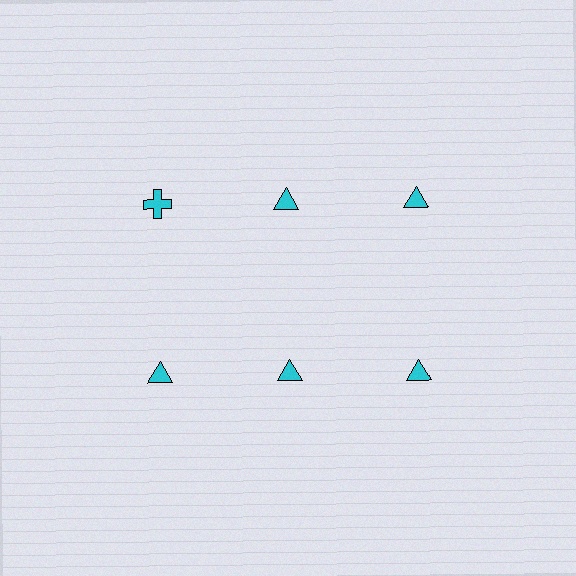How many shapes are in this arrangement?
There are 6 shapes arranged in a grid pattern.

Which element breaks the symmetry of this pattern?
The cyan cross in the top row, leftmost column breaks the symmetry. All other shapes are cyan triangles.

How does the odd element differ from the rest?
It has a different shape: cross instead of triangle.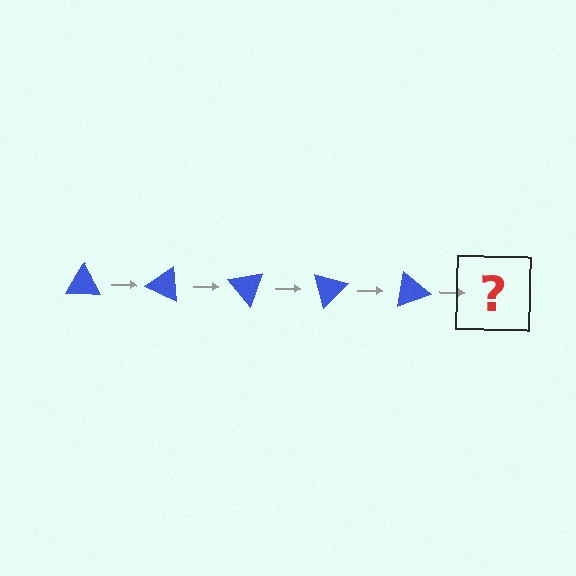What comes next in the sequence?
The next element should be a blue triangle rotated 125 degrees.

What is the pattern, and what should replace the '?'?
The pattern is that the triangle rotates 25 degrees each step. The '?' should be a blue triangle rotated 125 degrees.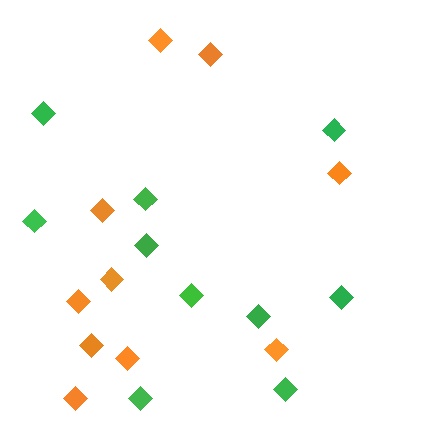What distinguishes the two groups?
There are 2 groups: one group of green diamonds (10) and one group of orange diamonds (10).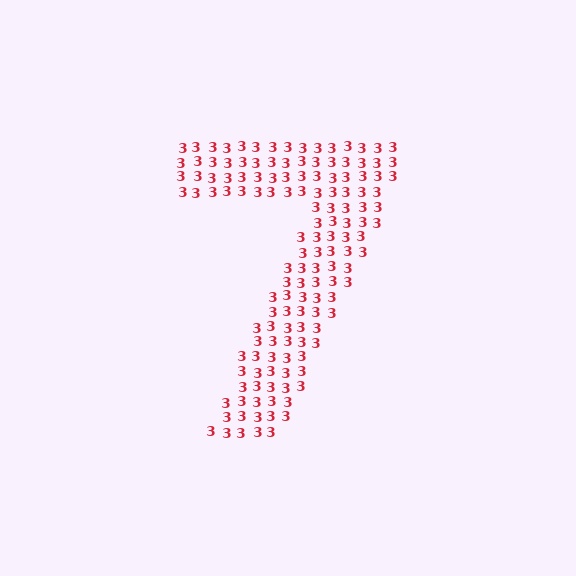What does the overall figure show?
The overall figure shows the digit 7.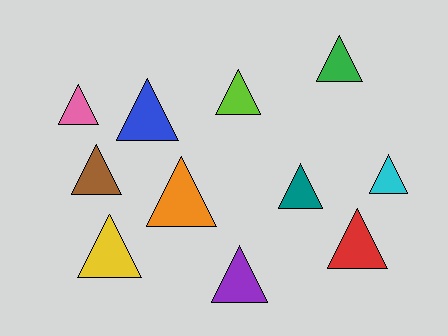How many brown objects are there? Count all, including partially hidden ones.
There is 1 brown object.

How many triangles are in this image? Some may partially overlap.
There are 11 triangles.